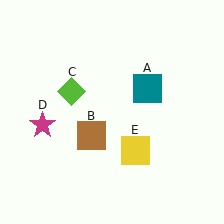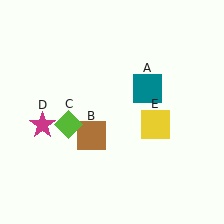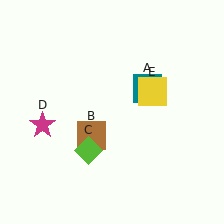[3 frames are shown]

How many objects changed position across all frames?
2 objects changed position: lime diamond (object C), yellow square (object E).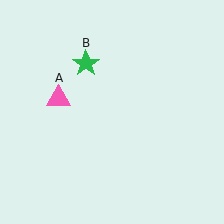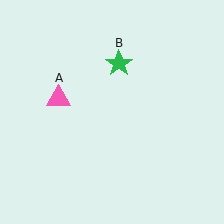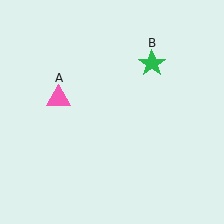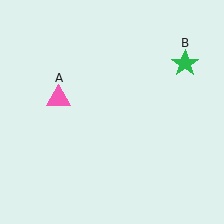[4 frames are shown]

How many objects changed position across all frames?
1 object changed position: green star (object B).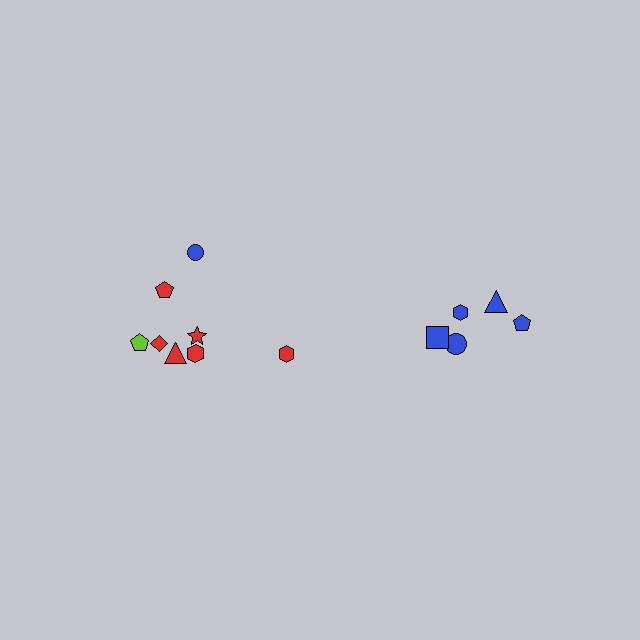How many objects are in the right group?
There are 5 objects.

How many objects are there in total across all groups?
There are 13 objects.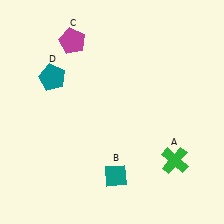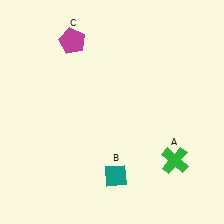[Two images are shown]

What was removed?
The teal pentagon (D) was removed in Image 2.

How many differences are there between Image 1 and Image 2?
There is 1 difference between the two images.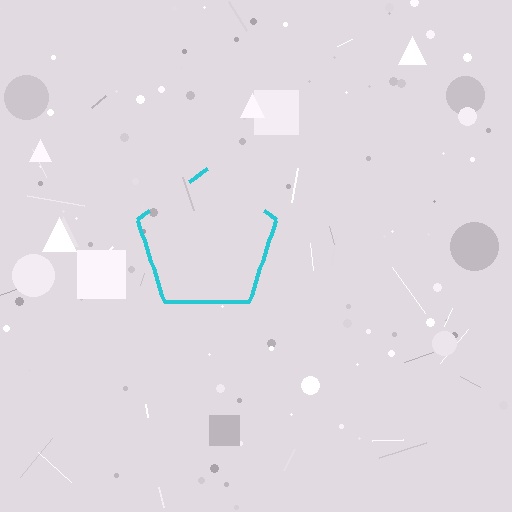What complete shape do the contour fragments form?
The contour fragments form a pentagon.